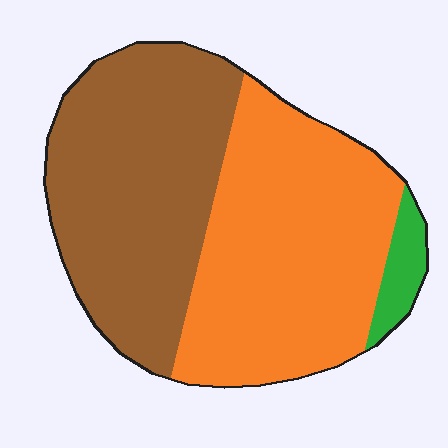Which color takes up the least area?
Green, at roughly 5%.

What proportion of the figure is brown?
Brown takes up about one half (1/2) of the figure.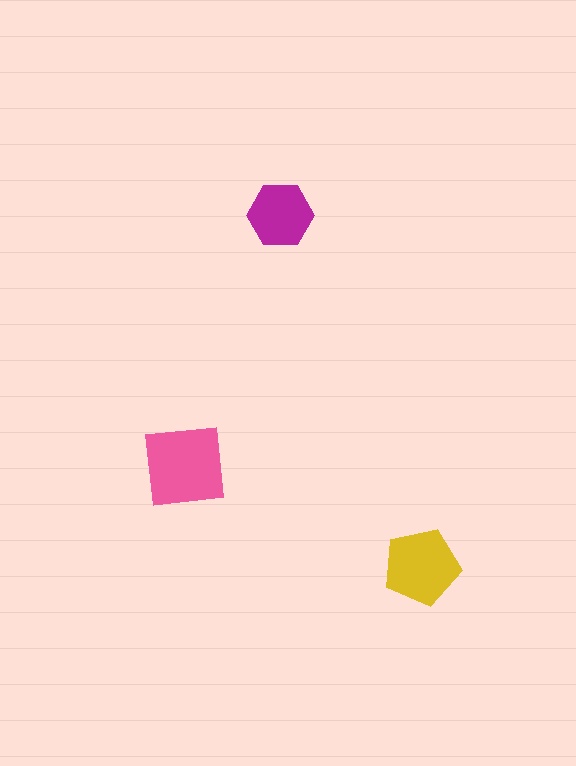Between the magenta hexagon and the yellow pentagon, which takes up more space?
The yellow pentagon.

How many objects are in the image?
There are 3 objects in the image.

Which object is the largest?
The pink square.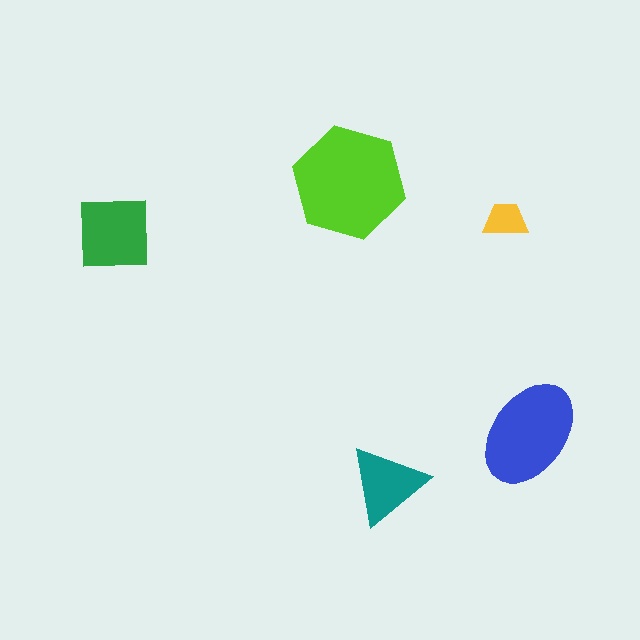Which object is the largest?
The lime hexagon.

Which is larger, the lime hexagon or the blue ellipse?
The lime hexagon.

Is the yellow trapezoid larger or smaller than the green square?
Smaller.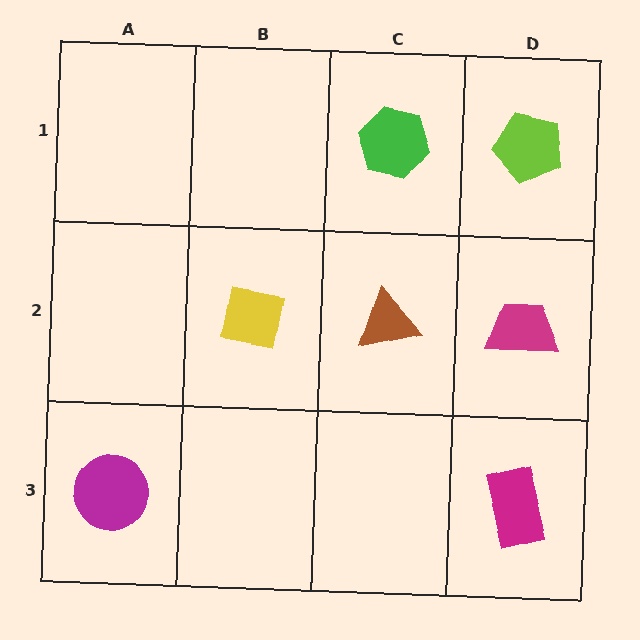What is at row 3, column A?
A magenta circle.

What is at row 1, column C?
A green hexagon.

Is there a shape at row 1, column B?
No, that cell is empty.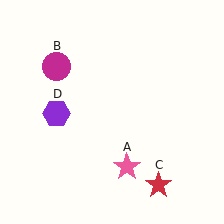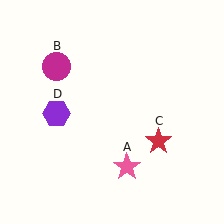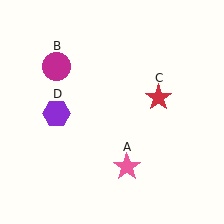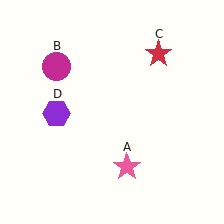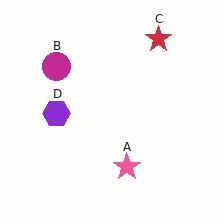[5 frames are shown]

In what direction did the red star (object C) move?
The red star (object C) moved up.